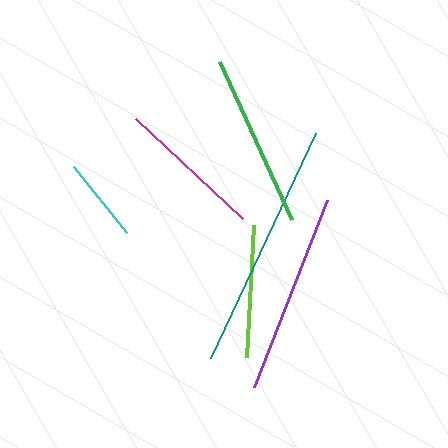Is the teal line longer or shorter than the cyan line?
The teal line is longer than the cyan line.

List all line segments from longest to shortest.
From longest to shortest: teal, purple, green, magenta, lime, cyan.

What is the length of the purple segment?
The purple segment is approximately 201 pixels long.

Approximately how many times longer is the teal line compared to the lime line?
The teal line is approximately 1.9 times the length of the lime line.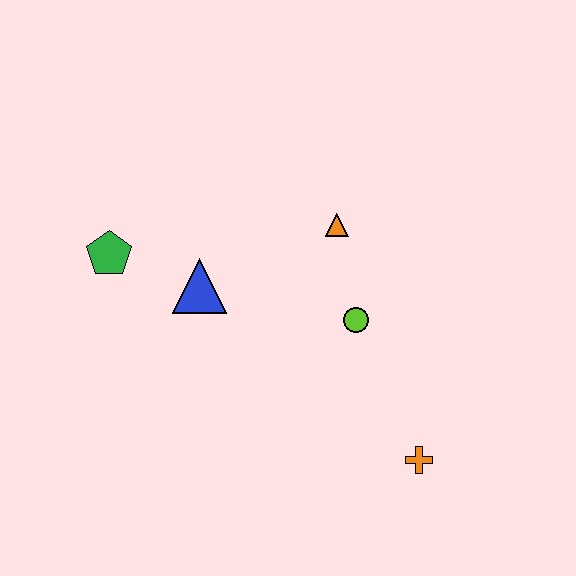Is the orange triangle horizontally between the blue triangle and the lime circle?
Yes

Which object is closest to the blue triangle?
The green pentagon is closest to the blue triangle.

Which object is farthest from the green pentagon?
The orange cross is farthest from the green pentagon.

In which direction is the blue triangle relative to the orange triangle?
The blue triangle is to the left of the orange triangle.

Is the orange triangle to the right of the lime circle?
No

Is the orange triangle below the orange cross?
No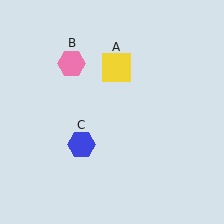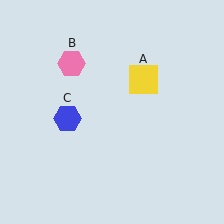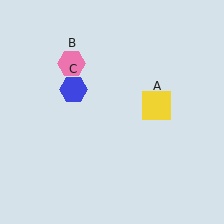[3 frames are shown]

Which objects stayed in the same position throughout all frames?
Pink hexagon (object B) remained stationary.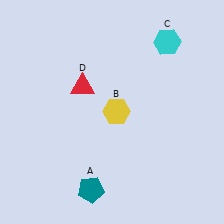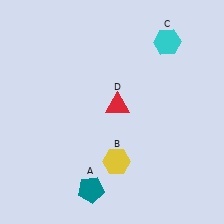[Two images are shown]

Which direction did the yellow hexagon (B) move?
The yellow hexagon (B) moved down.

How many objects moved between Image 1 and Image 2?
2 objects moved between the two images.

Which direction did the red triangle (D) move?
The red triangle (D) moved right.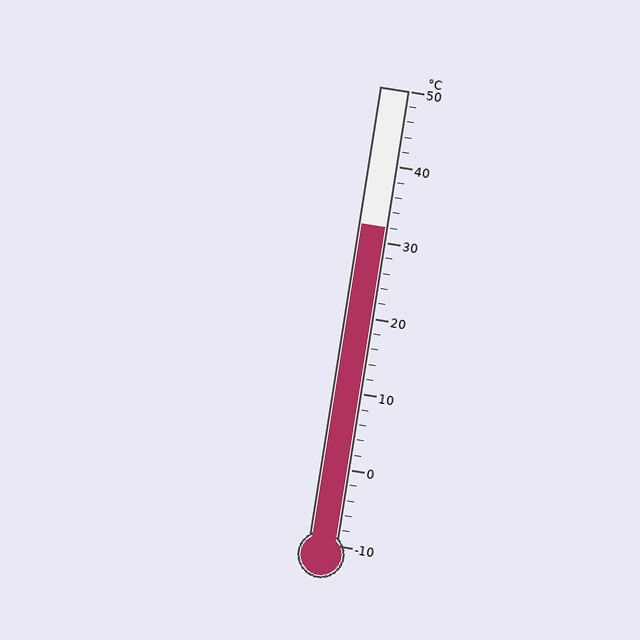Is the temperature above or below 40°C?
The temperature is below 40°C.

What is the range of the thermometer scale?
The thermometer scale ranges from -10°C to 50°C.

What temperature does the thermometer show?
The thermometer shows approximately 32°C.